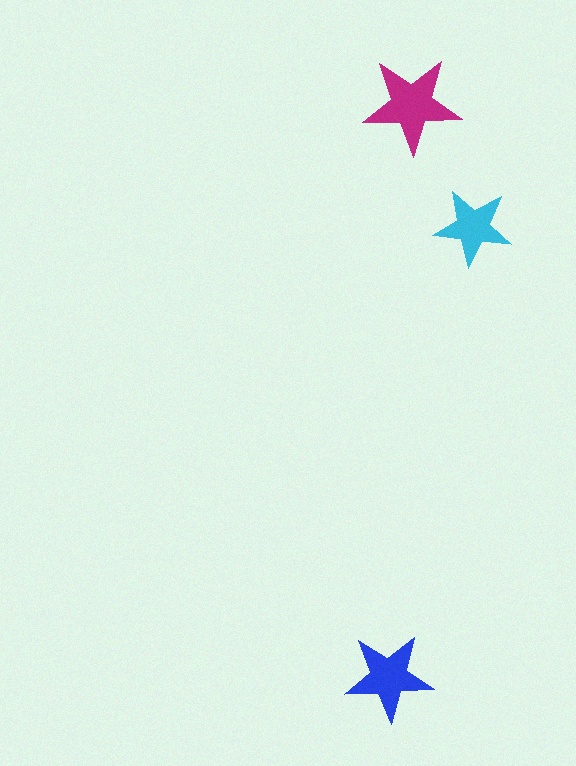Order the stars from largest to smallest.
the magenta one, the blue one, the cyan one.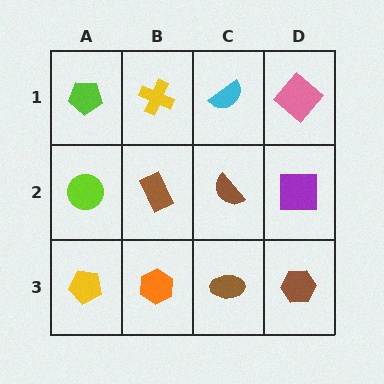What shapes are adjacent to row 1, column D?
A purple square (row 2, column D), a cyan semicircle (row 1, column C).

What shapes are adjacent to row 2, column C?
A cyan semicircle (row 1, column C), a brown ellipse (row 3, column C), a brown rectangle (row 2, column B), a purple square (row 2, column D).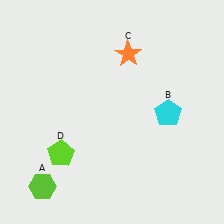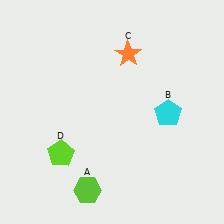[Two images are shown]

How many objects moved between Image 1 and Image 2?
1 object moved between the two images.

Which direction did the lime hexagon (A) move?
The lime hexagon (A) moved right.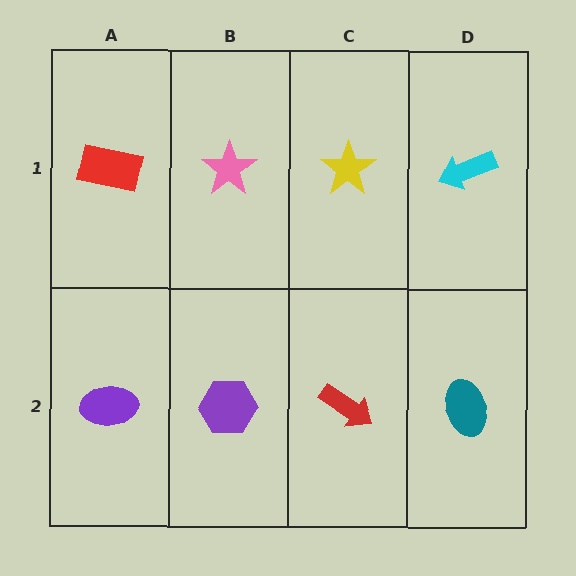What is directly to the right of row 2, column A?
A purple hexagon.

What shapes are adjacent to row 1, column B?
A purple hexagon (row 2, column B), a red rectangle (row 1, column A), a yellow star (row 1, column C).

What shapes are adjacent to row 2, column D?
A cyan arrow (row 1, column D), a red arrow (row 2, column C).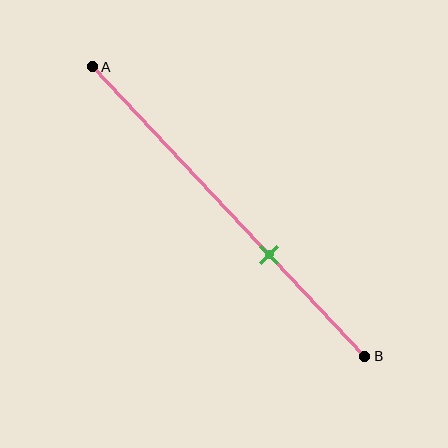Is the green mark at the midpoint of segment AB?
No, the mark is at about 65% from A, not at the 50% midpoint.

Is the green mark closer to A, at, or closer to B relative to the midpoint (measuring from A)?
The green mark is closer to point B than the midpoint of segment AB.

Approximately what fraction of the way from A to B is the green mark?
The green mark is approximately 65% of the way from A to B.